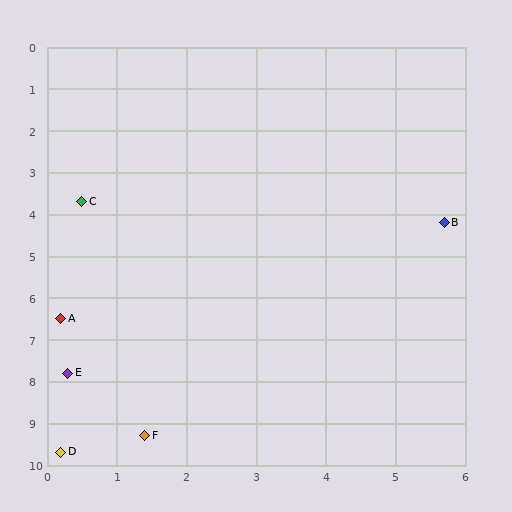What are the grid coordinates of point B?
Point B is at approximately (5.7, 4.2).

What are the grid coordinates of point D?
Point D is at approximately (0.2, 9.7).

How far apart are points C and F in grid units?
Points C and F are about 5.7 grid units apart.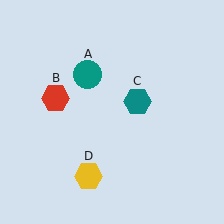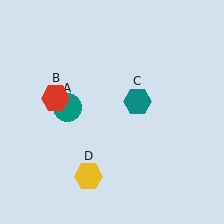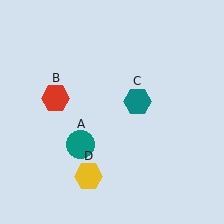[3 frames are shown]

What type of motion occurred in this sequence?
The teal circle (object A) rotated counterclockwise around the center of the scene.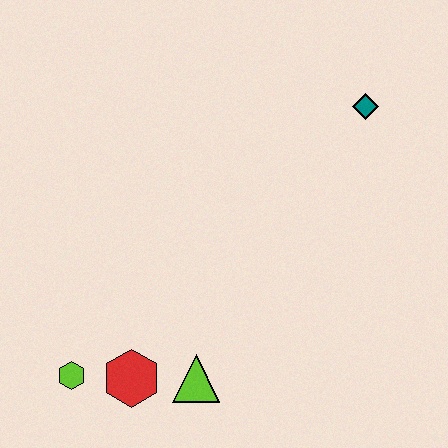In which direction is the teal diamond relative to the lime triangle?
The teal diamond is above the lime triangle.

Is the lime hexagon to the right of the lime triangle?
No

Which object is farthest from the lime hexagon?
The teal diamond is farthest from the lime hexagon.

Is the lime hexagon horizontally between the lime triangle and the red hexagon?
No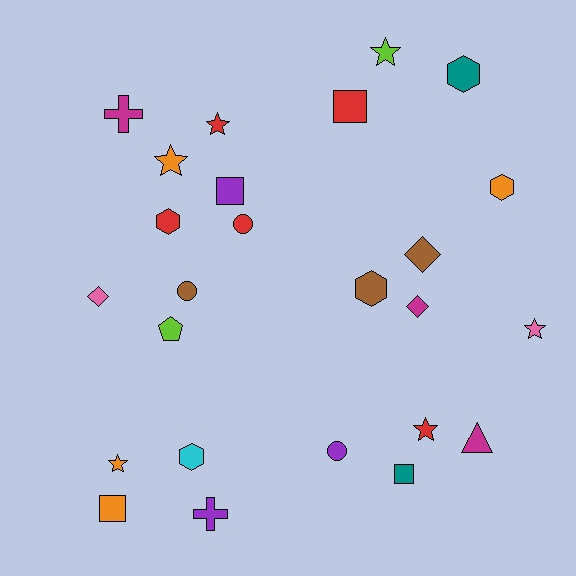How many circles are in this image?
There are 3 circles.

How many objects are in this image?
There are 25 objects.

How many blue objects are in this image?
There are no blue objects.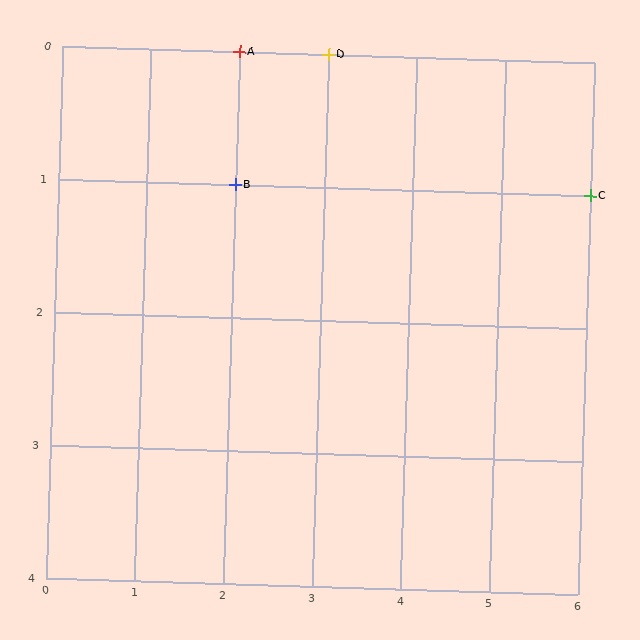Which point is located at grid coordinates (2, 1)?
Point B is at (2, 1).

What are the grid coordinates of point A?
Point A is at grid coordinates (2, 0).